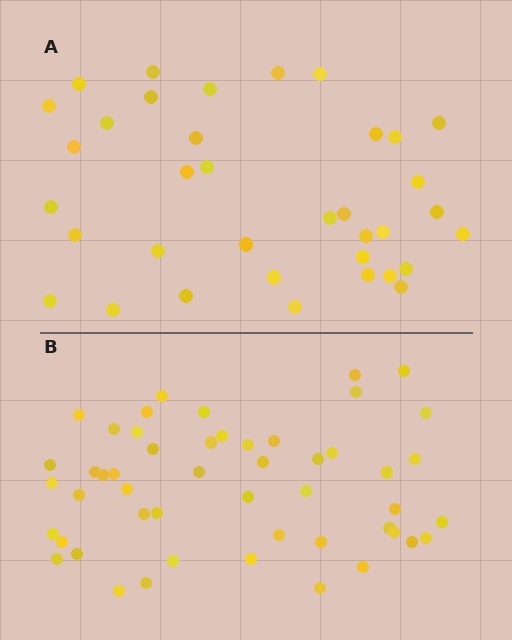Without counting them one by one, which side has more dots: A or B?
Region B (the bottom region) has more dots.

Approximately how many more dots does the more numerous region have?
Region B has approximately 15 more dots than region A.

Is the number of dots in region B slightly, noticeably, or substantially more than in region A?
Region B has noticeably more, but not dramatically so. The ratio is roughly 1.4 to 1.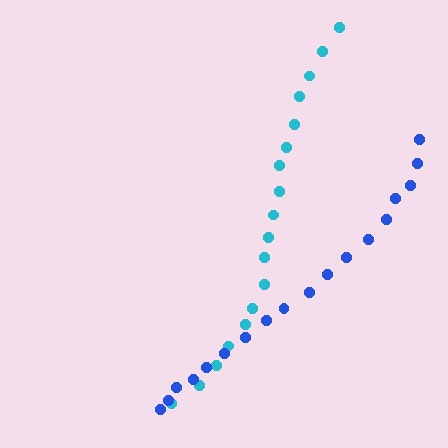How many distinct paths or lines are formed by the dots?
There are 2 distinct paths.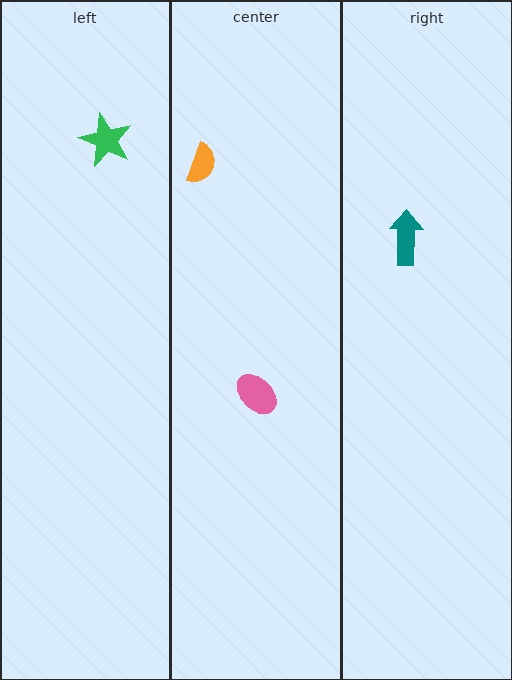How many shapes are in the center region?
2.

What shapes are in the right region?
The teal arrow.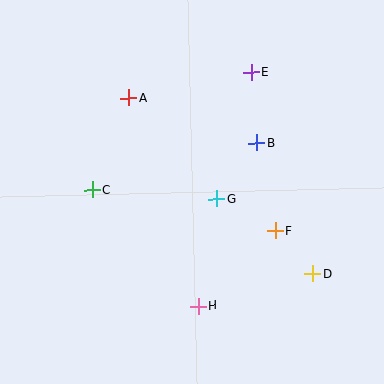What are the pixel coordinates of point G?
Point G is at (217, 199).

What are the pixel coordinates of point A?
Point A is at (129, 98).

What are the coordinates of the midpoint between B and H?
The midpoint between B and H is at (228, 225).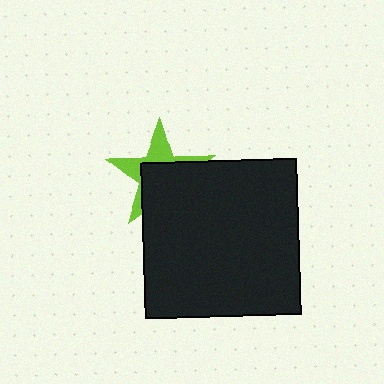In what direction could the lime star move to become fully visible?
The lime star could move toward the upper-left. That would shift it out from behind the black square entirely.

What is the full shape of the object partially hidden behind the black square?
The partially hidden object is a lime star.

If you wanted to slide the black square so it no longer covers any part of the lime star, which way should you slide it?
Slide it toward the lower-right — that is the most direct way to separate the two shapes.